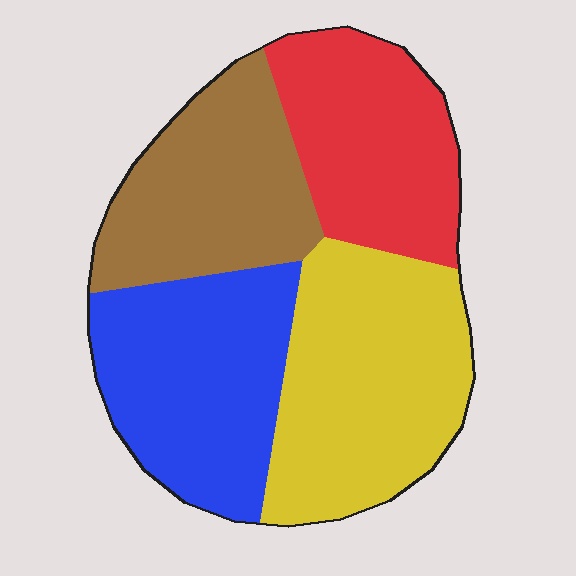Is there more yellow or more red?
Yellow.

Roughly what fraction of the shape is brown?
Brown takes up about one fifth (1/5) of the shape.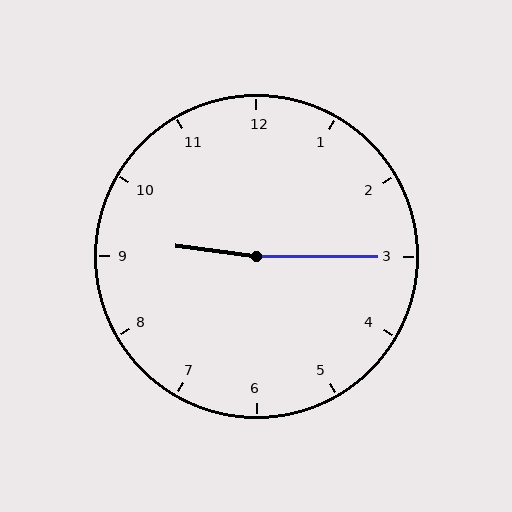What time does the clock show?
9:15.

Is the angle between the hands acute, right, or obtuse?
It is obtuse.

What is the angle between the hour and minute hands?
Approximately 172 degrees.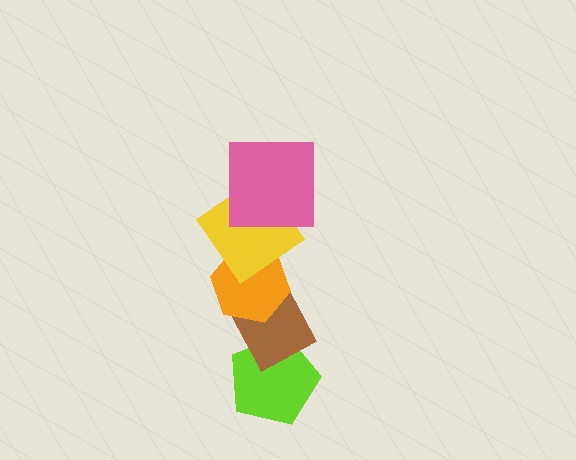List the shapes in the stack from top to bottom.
From top to bottom: the pink square, the yellow diamond, the orange hexagon, the brown diamond, the lime pentagon.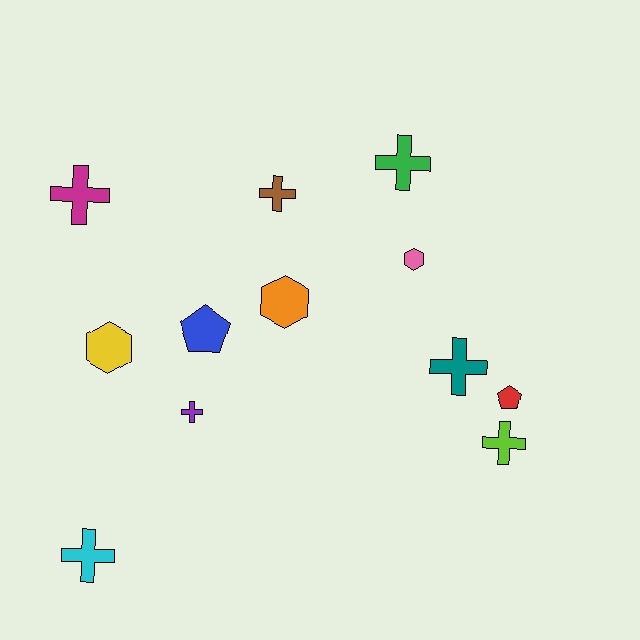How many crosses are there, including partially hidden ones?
There are 7 crosses.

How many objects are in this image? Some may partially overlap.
There are 12 objects.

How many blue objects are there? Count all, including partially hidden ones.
There is 1 blue object.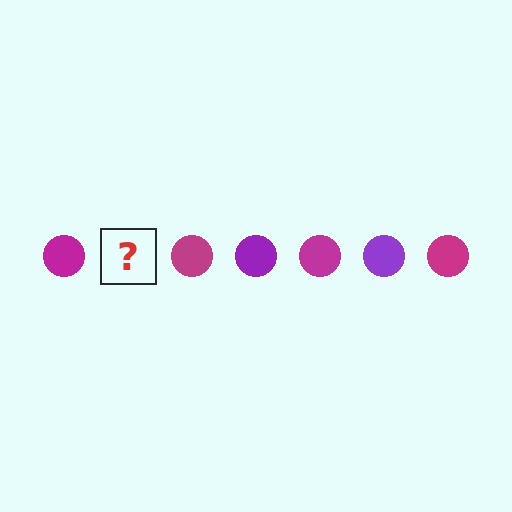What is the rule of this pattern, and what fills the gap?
The rule is that the pattern cycles through magenta, purple circles. The gap should be filled with a purple circle.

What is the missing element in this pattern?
The missing element is a purple circle.